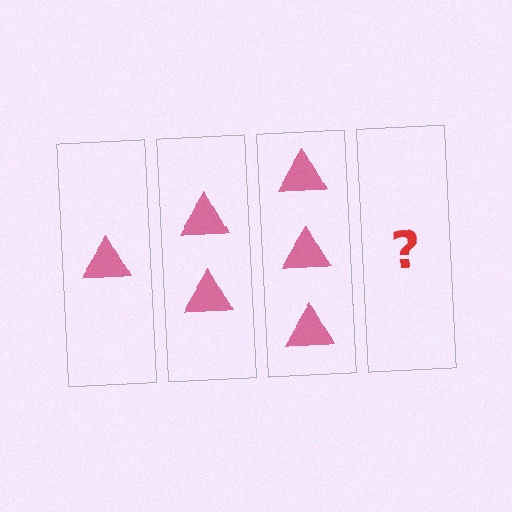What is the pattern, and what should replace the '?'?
The pattern is that each step adds one more triangle. The '?' should be 4 triangles.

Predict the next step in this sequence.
The next step is 4 triangles.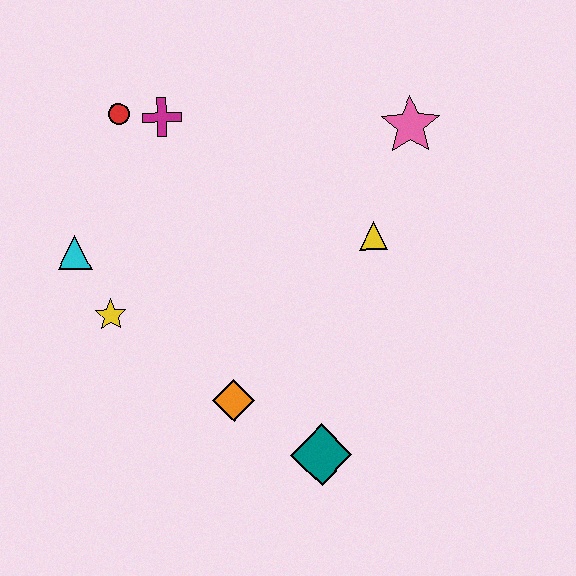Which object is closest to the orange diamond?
The teal diamond is closest to the orange diamond.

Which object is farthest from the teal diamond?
The red circle is farthest from the teal diamond.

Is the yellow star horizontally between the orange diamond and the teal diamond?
No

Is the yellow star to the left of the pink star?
Yes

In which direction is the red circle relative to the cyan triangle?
The red circle is above the cyan triangle.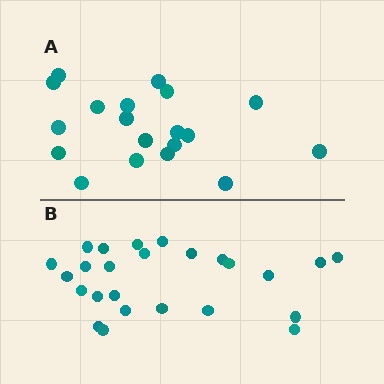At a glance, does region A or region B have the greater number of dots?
Region B (the bottom region) has more dots.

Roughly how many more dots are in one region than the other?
Region B has about 6 more dots than region A.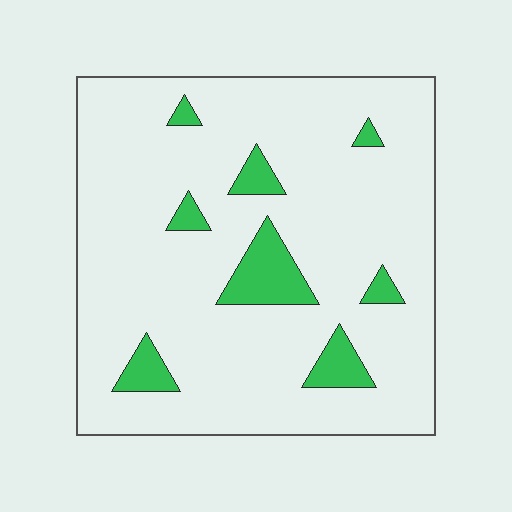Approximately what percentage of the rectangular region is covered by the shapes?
Approximately 10%.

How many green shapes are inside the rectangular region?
8.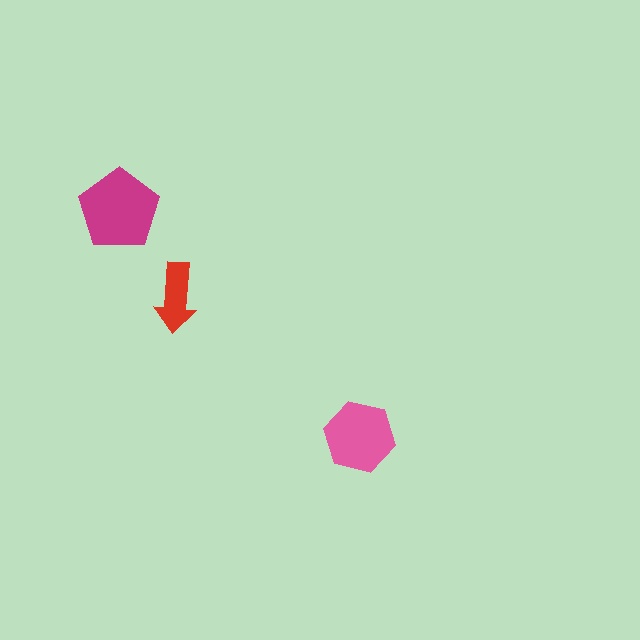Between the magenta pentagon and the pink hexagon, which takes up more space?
The magenta pentagon.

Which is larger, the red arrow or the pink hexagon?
The pink hexagon.